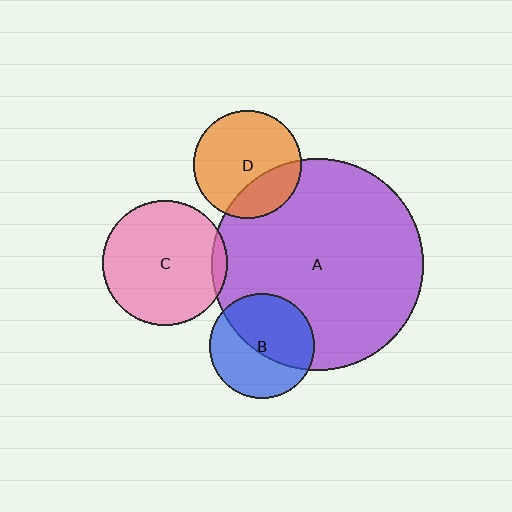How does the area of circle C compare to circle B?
Approximately 1.4 times.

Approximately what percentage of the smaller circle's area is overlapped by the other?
Approximately 55%.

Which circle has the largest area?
Circle A (purple).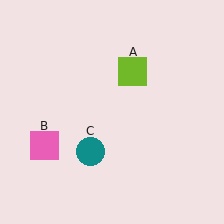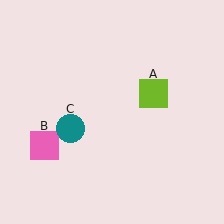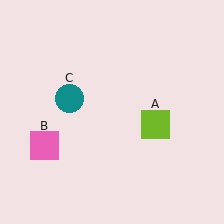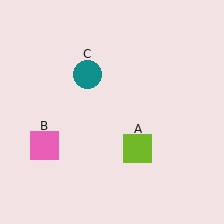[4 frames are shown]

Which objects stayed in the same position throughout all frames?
Pink square (object B) remained stationary.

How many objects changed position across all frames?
2 objects changed position: lime square (object A), teal circle (object C).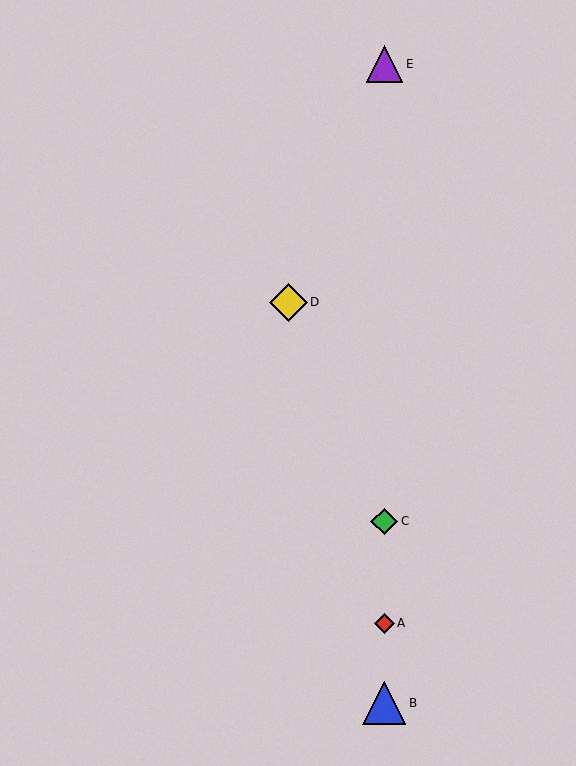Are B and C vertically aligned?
Yes, both are at x≈384.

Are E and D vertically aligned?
No, E is at x≈384 and D is at x≈289.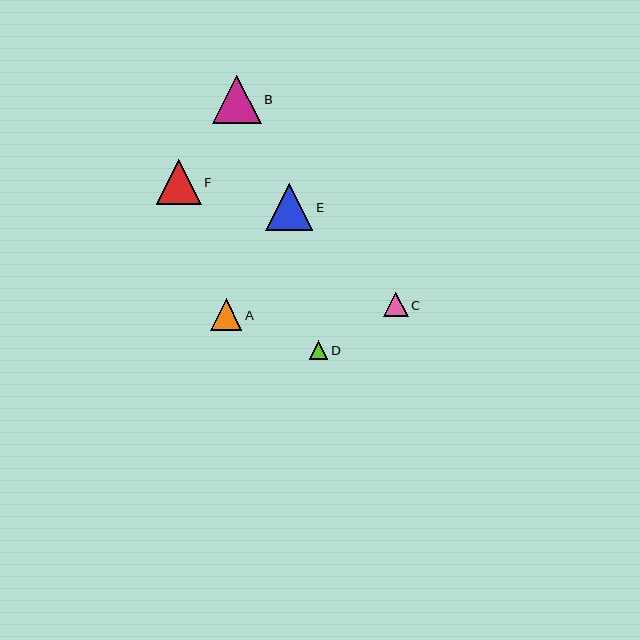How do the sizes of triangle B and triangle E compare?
Triangle B and triangle E are approximately the same size.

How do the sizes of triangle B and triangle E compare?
Triangle B and triangle E are approximately the same size.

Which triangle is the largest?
Triangle B is the largest with a size of approximately 49 pixels.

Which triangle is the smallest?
Triangle D is the smallest with a size of approximately 18 pixels.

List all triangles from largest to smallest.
From largest to smallest: B, E, F, A, C, D.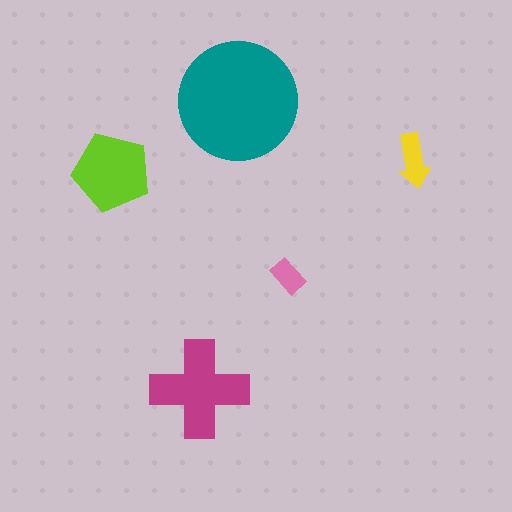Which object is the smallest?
The pink rectangle.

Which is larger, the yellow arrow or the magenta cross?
The magenta cross.